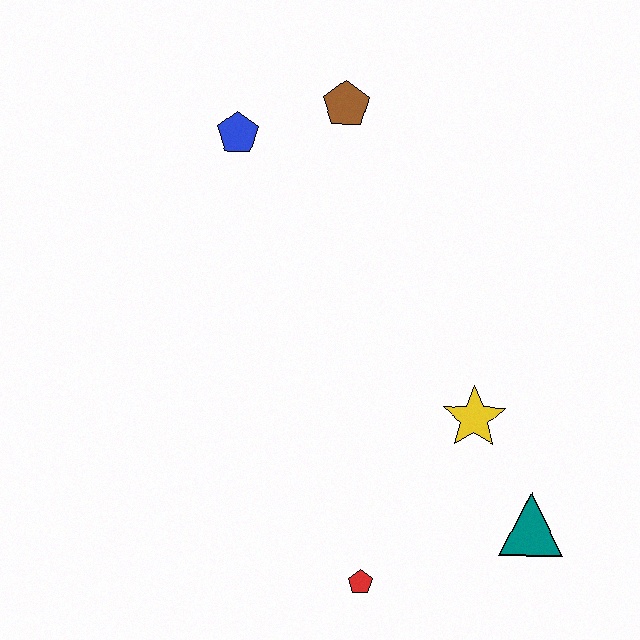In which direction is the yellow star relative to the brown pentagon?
The yellow star is below the brown pentagon.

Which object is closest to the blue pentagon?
The brown pentagon is closest to the blue pentagon.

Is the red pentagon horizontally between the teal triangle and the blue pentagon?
Yes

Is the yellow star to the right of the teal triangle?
No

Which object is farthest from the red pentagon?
The brown pentagon is farthest from the red pentagon.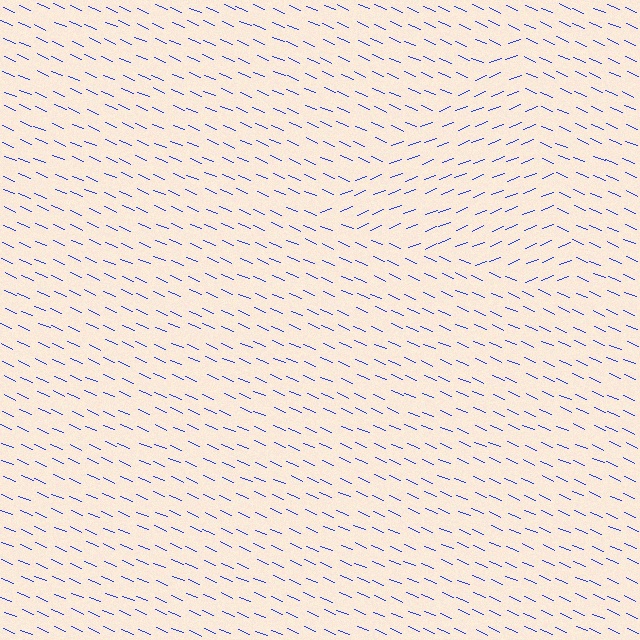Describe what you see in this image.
The image is filled with small blue line segments. A triangle region in the image has lines oriented differently from the surrounding lines, creating a visible texture boundary.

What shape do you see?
I see a triangle.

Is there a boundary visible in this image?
Yes, there is a texture boundary formed by a change in line orientation.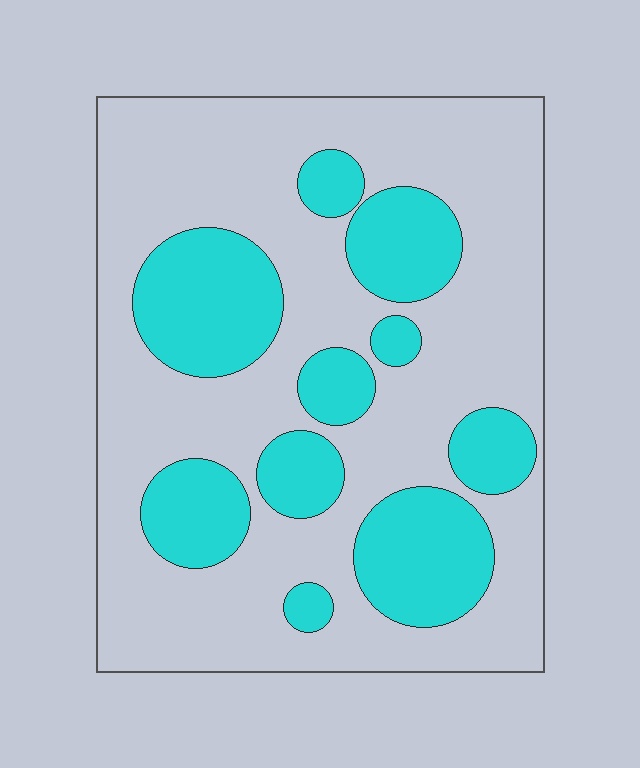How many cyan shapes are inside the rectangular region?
10.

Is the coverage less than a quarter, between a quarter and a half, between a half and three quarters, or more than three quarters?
Between a quarter and a half.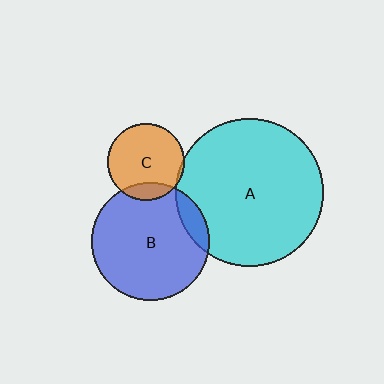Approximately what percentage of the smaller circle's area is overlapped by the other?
Approximately 15%.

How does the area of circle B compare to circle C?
Approximately 2.3 times.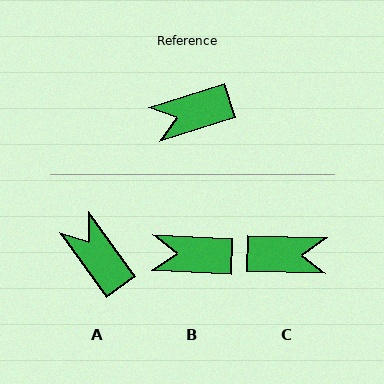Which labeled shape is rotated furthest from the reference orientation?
C, about 160 degrees away.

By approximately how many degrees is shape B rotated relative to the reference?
Approximately 20 degrees clockwise.